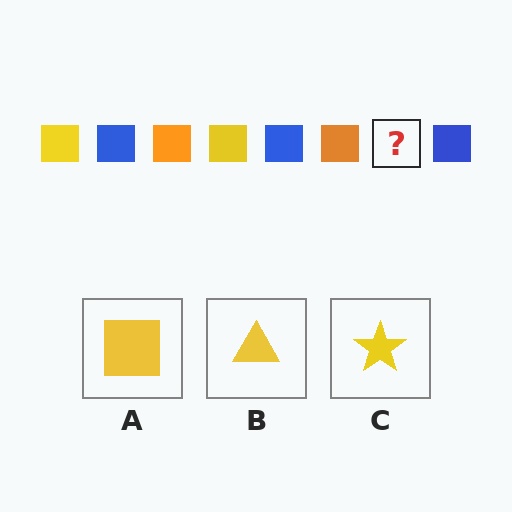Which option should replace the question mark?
Option A.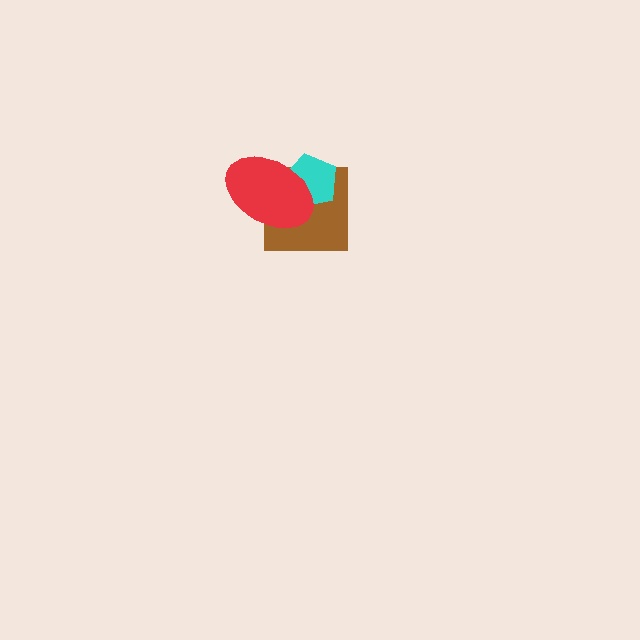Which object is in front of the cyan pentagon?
The red ellipse is in front of the cyan pentagon.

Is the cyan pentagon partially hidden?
Yes, it is partially covered by another shape.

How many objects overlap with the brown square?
2 objects overlap with the brown square.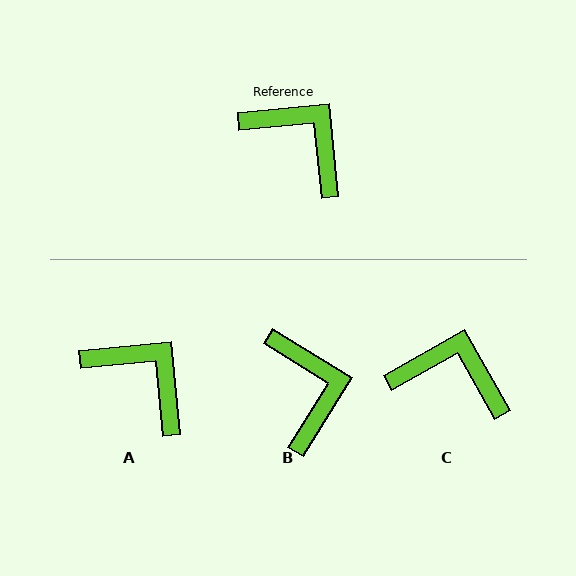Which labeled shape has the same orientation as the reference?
A.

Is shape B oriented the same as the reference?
No, it is off by about 37 degrees.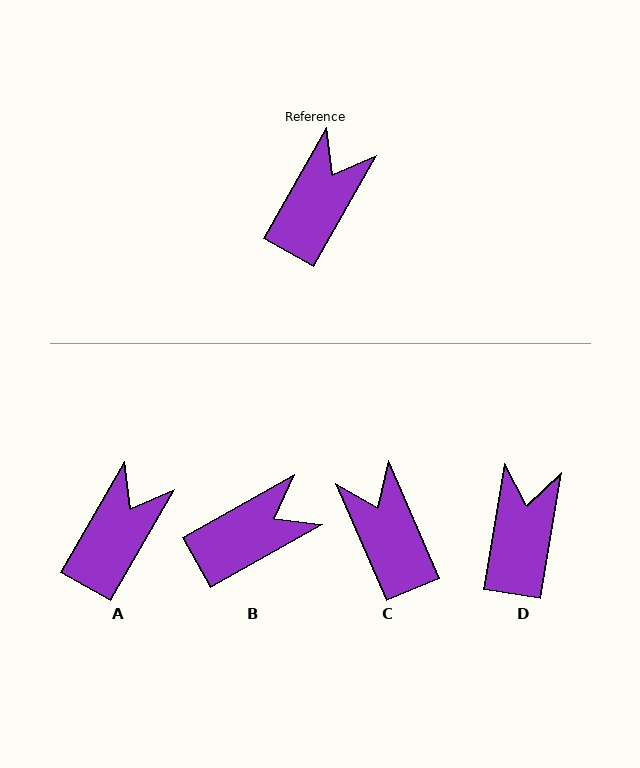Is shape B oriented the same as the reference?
No, it is off by about 31 degrees.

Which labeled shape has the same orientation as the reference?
A.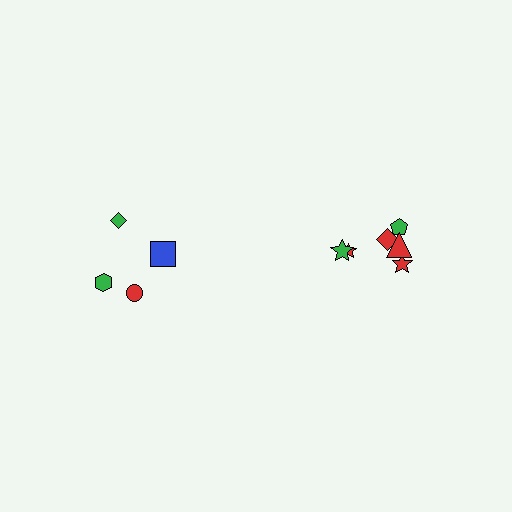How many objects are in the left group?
There are 4 objects.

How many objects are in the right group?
There are 6 objects.